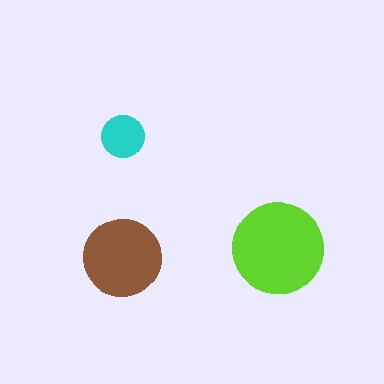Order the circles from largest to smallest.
the lime one, the brown one, the cyan one.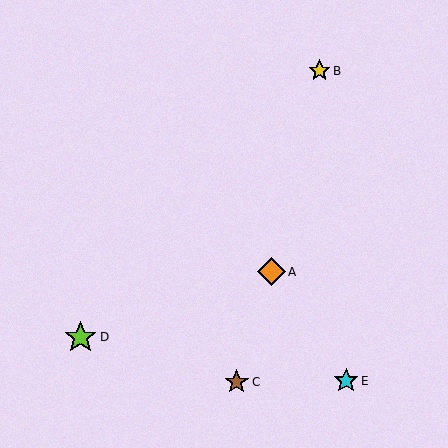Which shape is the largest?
The lime star (labeled D) is the largest.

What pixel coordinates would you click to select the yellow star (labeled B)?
Click at (320, 71) to select the yellow star B.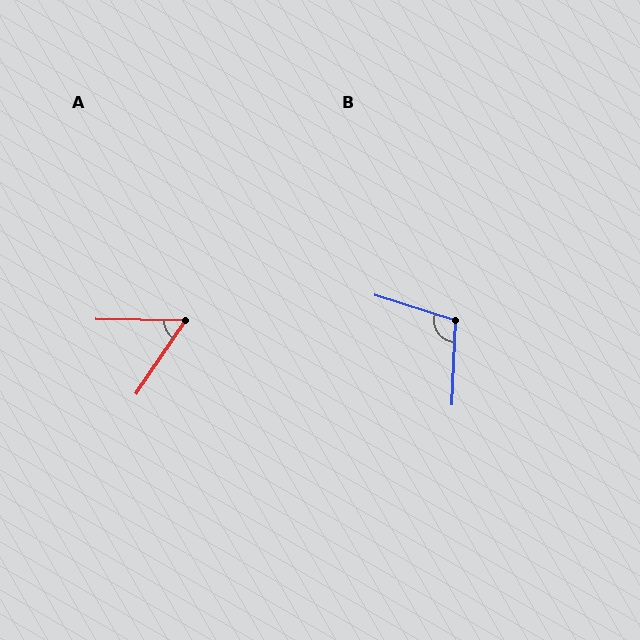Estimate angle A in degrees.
Approximately 57 degrees.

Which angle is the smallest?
A, at approximately 57 degrees.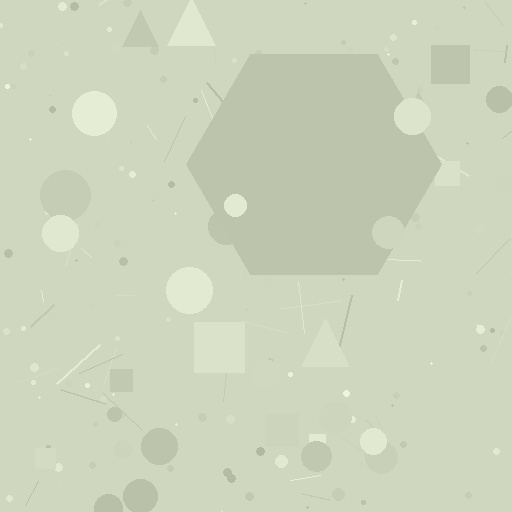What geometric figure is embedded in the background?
A hexagon is embedded in the background.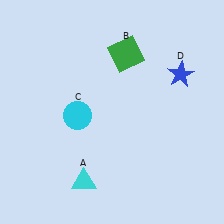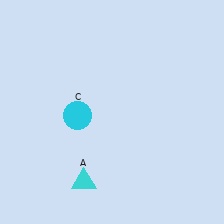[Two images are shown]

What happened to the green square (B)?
The green square (B) was removed in Image 2. It was in the top-right area of Image 1.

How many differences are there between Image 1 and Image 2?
There are 2 differences between the two images.